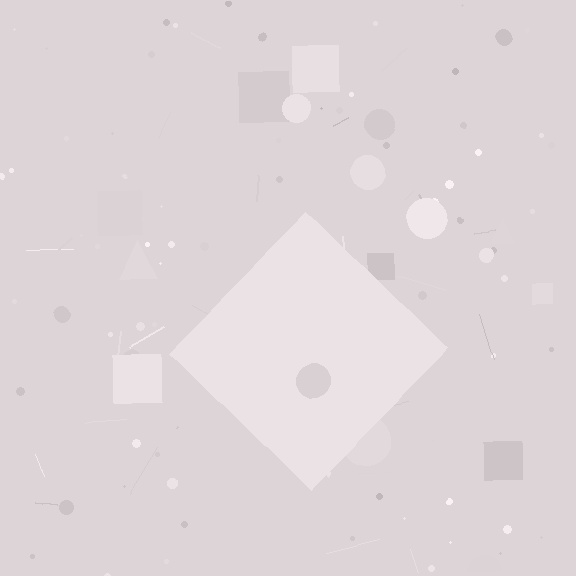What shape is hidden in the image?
A diamond is hidden in the image.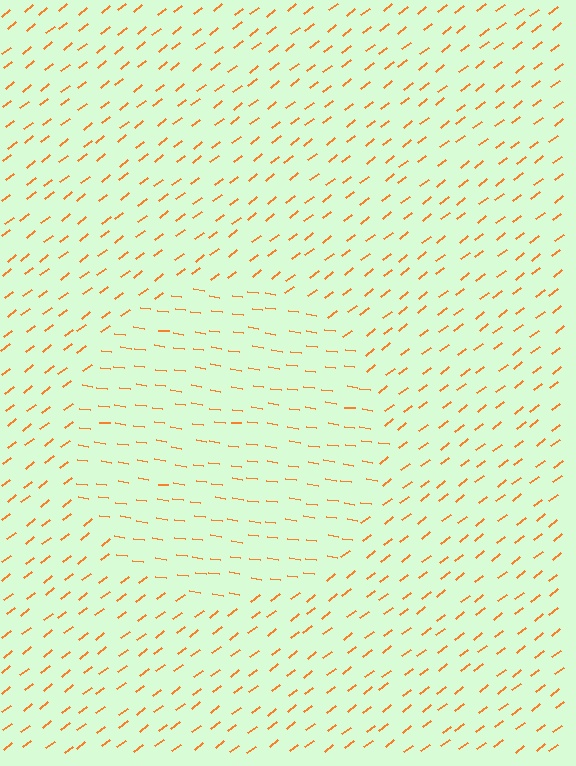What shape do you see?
I see a circle.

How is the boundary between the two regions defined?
The boundary is defined purely by a change in line orientation (approximately 45 degrees difference). All lines are the same color and thickness.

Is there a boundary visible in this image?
Yes, there is a texture boundary formed by a change in line orientation.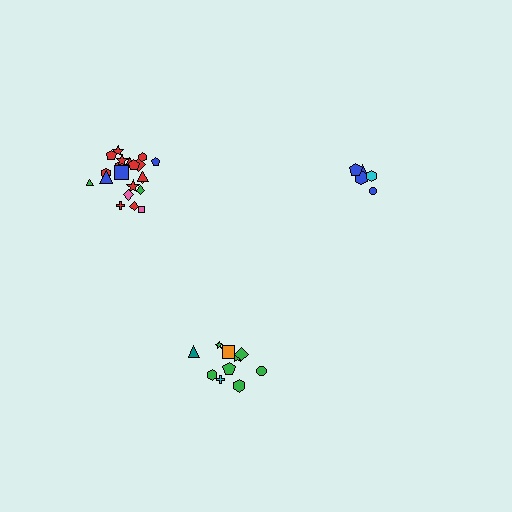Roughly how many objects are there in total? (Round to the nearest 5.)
Roughly 35 objects in total.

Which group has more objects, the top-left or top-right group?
The top-left group.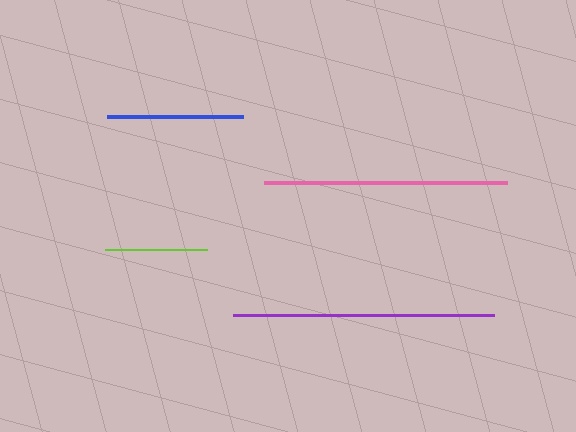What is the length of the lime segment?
The lime segment is approximately 102 pixels long.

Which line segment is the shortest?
The lime line is the shortest at approximately 102 pixels.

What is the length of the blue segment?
The blue segment is approximately 136 pixels long.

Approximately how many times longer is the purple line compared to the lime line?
The purple line is approximately 2.6 times the length of the lime line.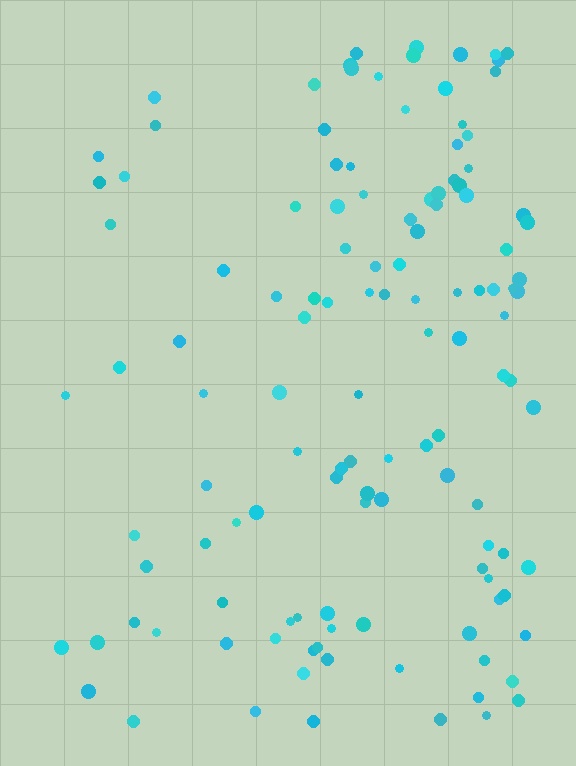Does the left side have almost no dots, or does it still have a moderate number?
Still a moderate number, just noticeably fewer than the right.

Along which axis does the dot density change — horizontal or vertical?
Horizontal.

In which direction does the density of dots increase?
From left to right, with the right side densest.